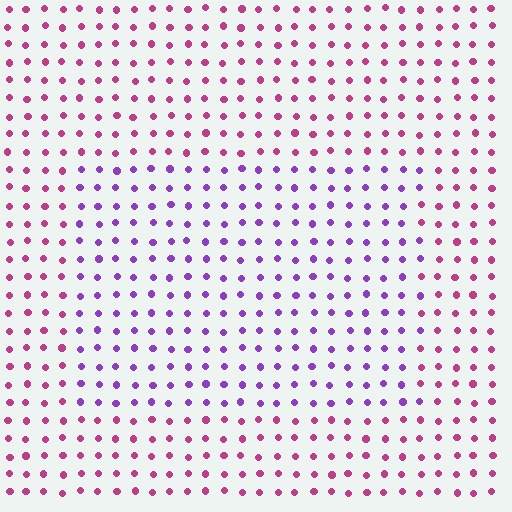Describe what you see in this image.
The image is filled with small magenta elements in a uniform arrangement. A rectangle-shaped region is visible where the elements are tinted to a slightly different hue, forming a subtle color boundary.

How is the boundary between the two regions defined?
The boundary is defined purely by a slight shift in hue (about 46 degrees). Spacing, size, and orientation are identical on both sides.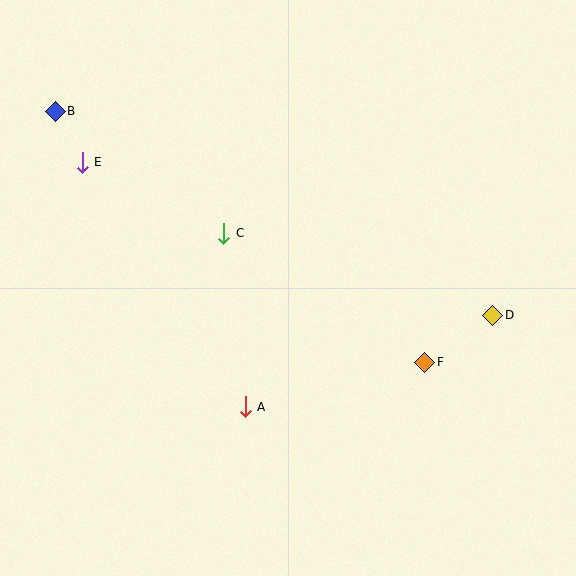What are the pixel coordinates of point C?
Point C is at (224, 233).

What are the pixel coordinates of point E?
Point E is at (82, 162).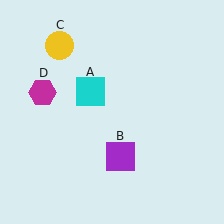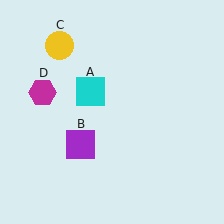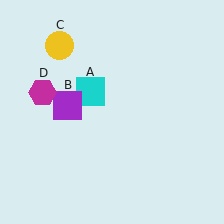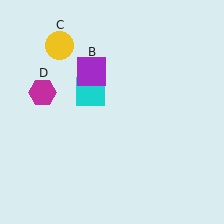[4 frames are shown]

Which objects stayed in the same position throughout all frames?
Cyan square (object A) and yellow circle (object C) and magenta hexagon (object D) remained stationary.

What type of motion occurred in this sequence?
The purple square (object B) rotated clockwise around the center of the scene.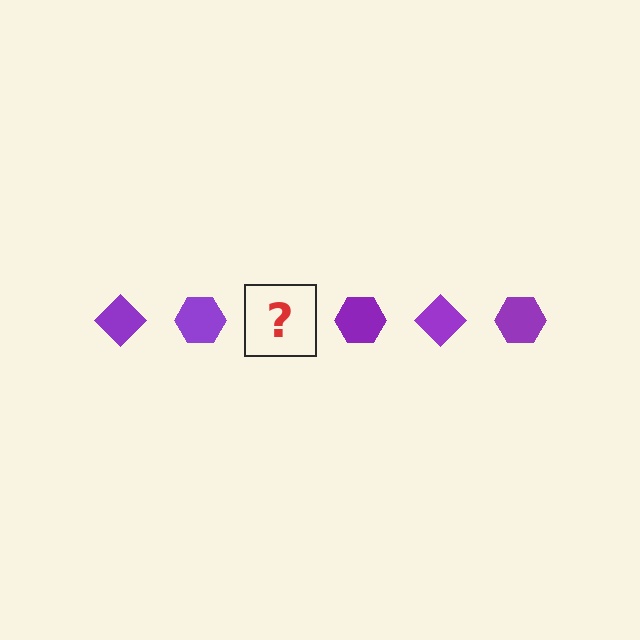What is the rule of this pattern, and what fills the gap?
The rule is that the pattern cycles through diamond, hexagon shapes in purple. The gap should be filled with a purple diamond.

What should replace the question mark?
The question mark should be replaced with a purple diamond.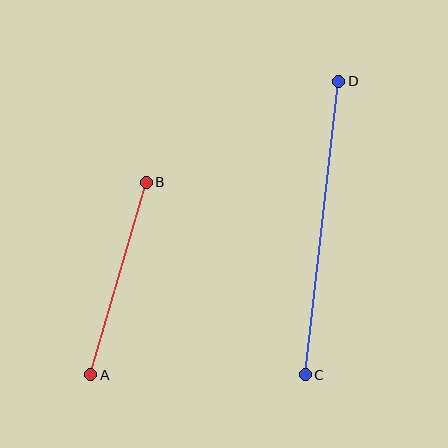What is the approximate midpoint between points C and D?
The midpoint is at approximately (322, 228) pixels.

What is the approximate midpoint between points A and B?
The midpoint is at approximately (118, 279) pixels.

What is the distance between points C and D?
The distance is approximately 295 pixels.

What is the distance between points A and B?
The distance is approximately 200 pixels.